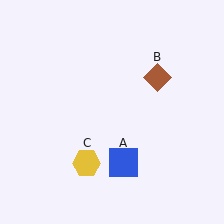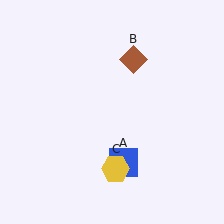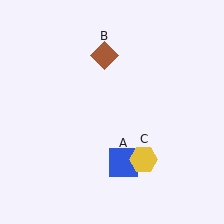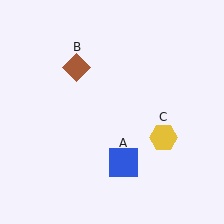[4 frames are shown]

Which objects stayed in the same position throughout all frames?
Blue square (object A) remained stationary.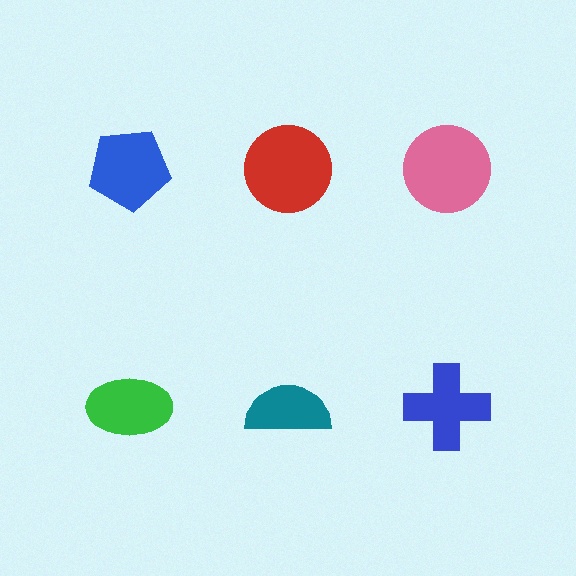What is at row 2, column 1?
A green ellipse.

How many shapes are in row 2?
3 shapes.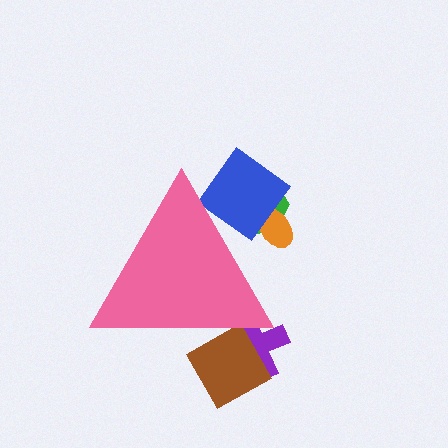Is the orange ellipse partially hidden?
Yes, the orange ellipse is partially hidden behind the pink triangle.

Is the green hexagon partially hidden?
Yes, the green hexagon is partially hidden behind the pink triangle.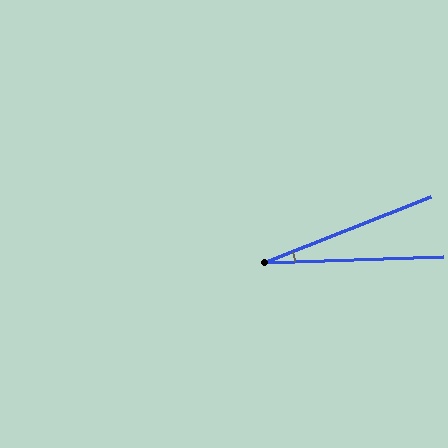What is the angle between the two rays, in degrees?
Approximately 19 degrees.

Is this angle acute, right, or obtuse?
It is acute.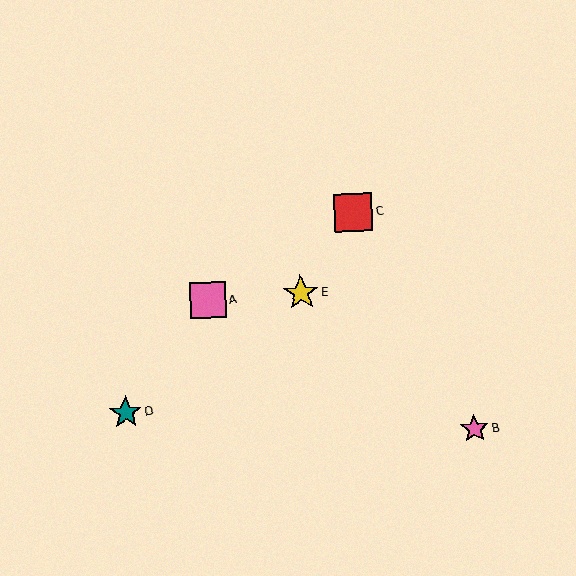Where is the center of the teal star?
The center of the teal star is at (126, 413).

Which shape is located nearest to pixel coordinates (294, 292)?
The yellow star (labeled E) at (301, 293) is nearest to that location.